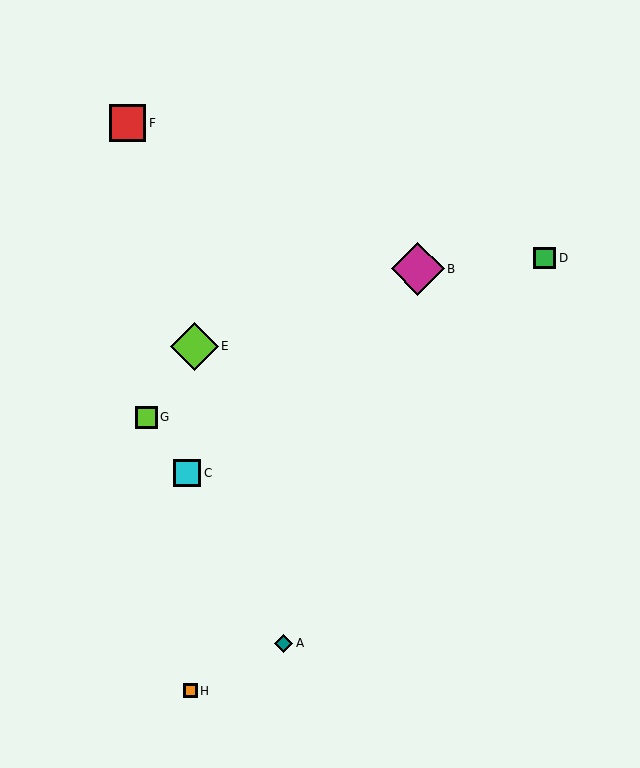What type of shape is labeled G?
Shape G is a lime square.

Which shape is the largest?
The magenta diamond (labeled B) is the largest.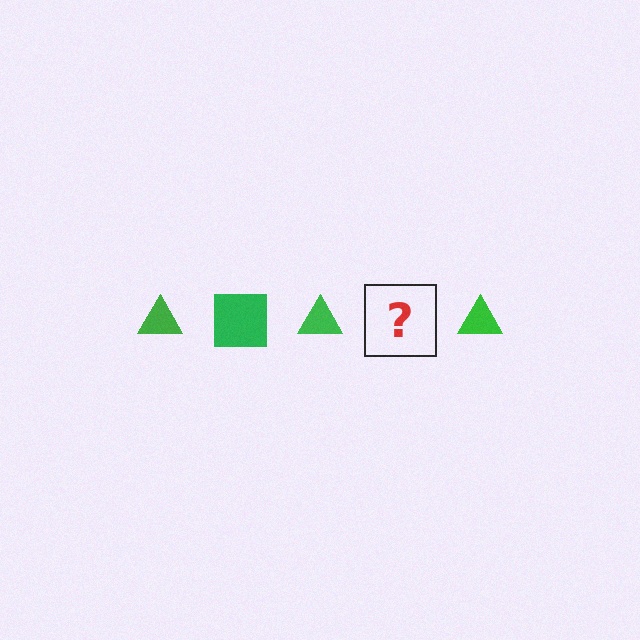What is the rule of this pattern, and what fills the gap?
The rule is that the pattern cycles through triangle, square shapes in green. The gap should be filled with a green square.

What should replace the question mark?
The question mark should be replaced with a green square.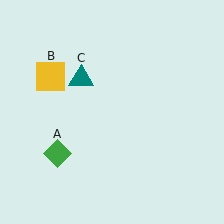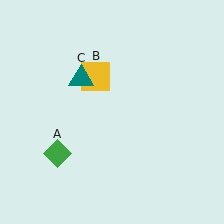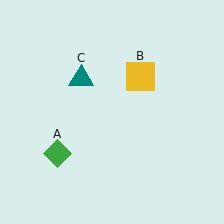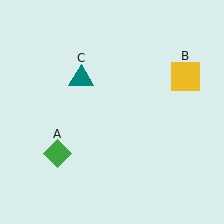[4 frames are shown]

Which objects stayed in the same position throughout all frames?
Green diamond (object A) and teal triangle (object C) remained stationary.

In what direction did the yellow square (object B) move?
The yellow square (object B) moved right.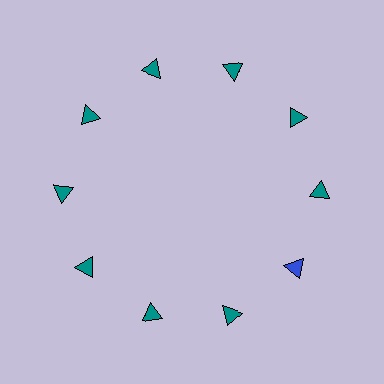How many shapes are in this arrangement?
There are 10 shapes arranged in a ring pattern.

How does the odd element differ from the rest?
It has a different color: blue instead of teal.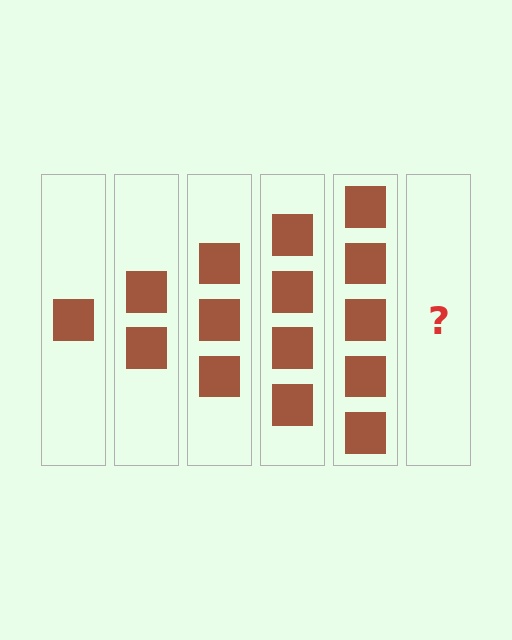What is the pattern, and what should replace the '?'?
The pattern is that each step adds one more square. The '?' should be 6 squares.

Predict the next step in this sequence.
The next step is 6 squares.